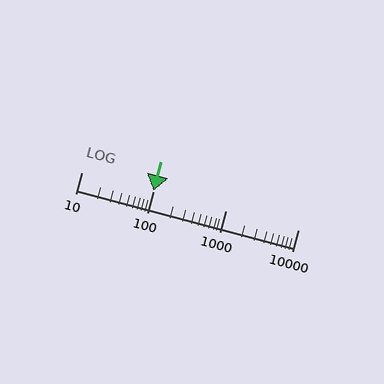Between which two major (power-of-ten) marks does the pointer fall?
The pointer is between 100 and 1000.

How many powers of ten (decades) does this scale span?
The scale spans 3 decades, from 10 to 10000.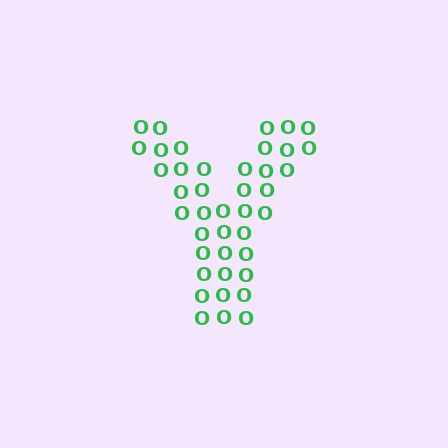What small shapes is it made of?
It is made of small letter O's.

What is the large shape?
The large shape is the letter Y.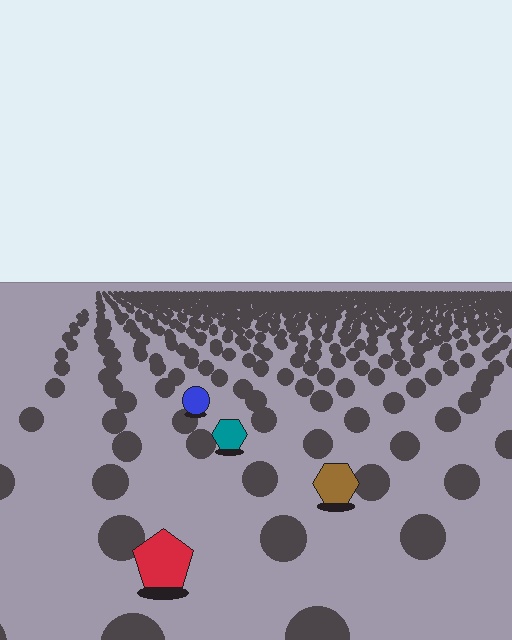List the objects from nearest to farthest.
From nearest to farthest: the red pentagon, the brown hexagon, the teal hexagon, the blue circle.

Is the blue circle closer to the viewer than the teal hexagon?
No. The teal hexagon is closer — you can tell from the texture gradient: the ground texture is coarser near it.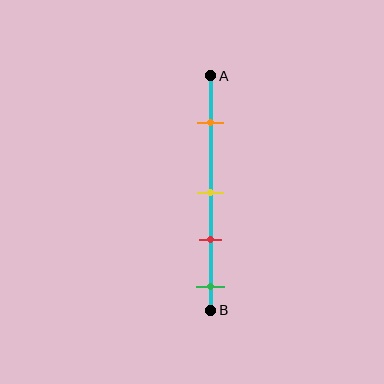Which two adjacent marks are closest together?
The yellow and red marks are the closest adjacent pair.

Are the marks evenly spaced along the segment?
No, the marks are not evenly spaced.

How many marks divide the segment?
There are 4 marks dividing the segment.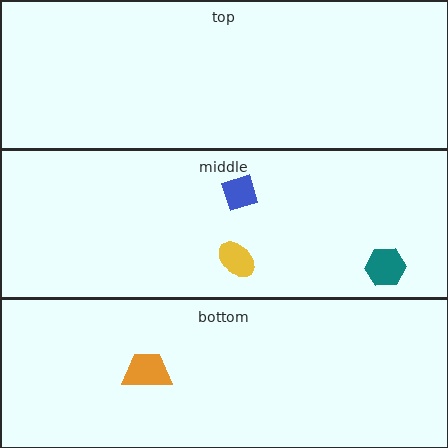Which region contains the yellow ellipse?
The middle region.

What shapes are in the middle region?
The teal hexagon, the yellow ellipse, the blue diamond.